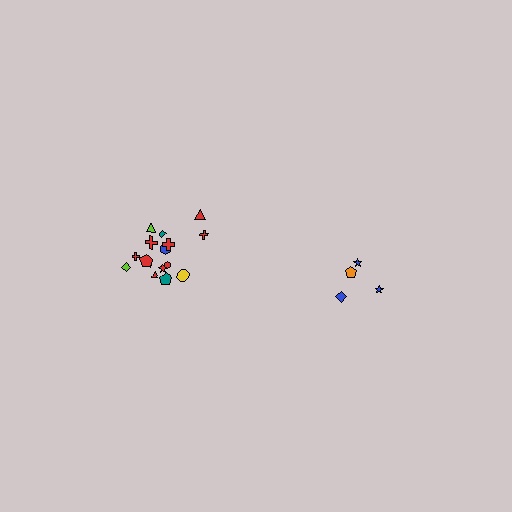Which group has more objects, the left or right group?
The left group.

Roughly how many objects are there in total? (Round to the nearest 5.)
Roughly 20 objects in total.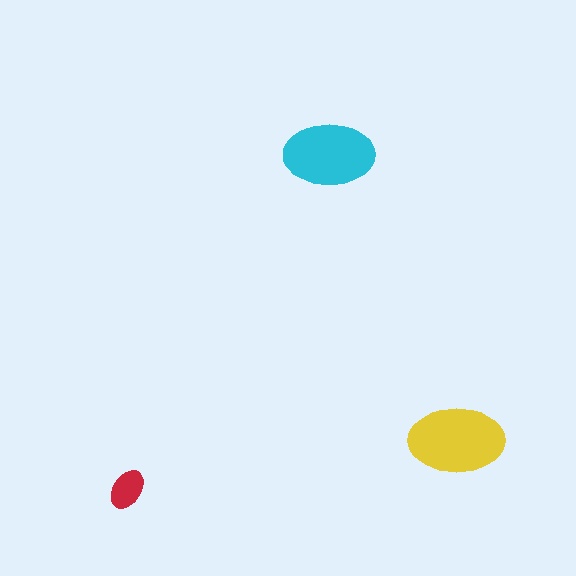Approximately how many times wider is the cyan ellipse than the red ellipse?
About 2 times wider.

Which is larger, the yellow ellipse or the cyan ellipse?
The yellow one.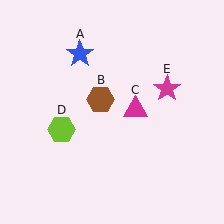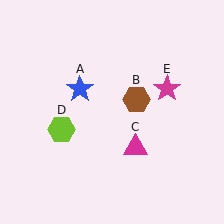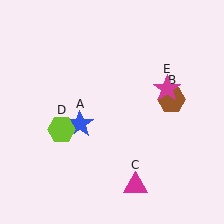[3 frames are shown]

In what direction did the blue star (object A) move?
The blue star (object A) moved down.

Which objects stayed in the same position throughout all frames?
Lime hexagon (object D) and magenta star (object E) remained stationary.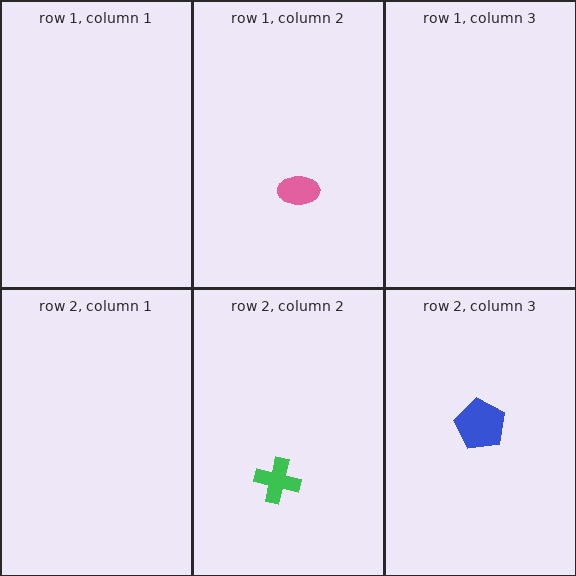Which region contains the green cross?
The row 2, column 2 region.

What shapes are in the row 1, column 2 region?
The pink ellipse.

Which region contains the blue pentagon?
The row 2, column 3 region.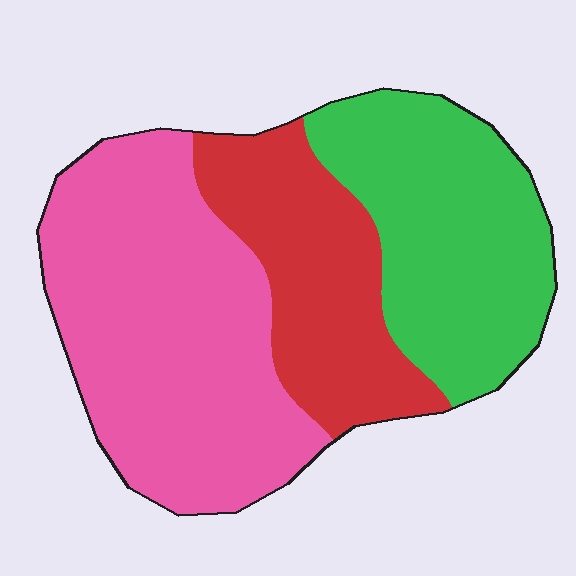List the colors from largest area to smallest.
From largest to smallest: pink, green, red.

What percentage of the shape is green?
Green takes up about one third (1/3) of the shape.